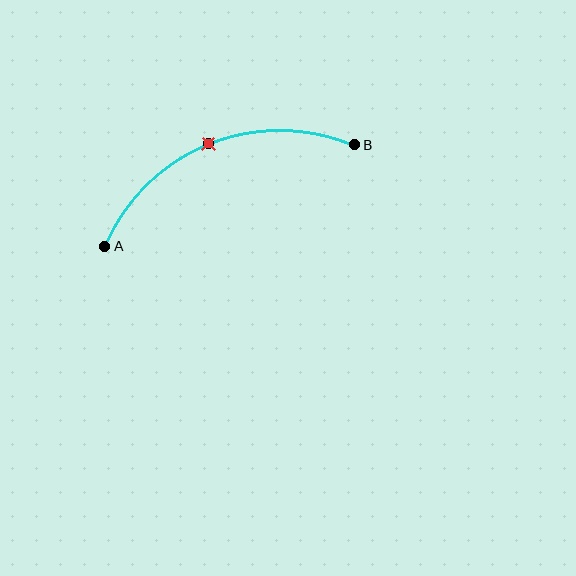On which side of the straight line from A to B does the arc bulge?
The arc bulges above the straight line connecting A and B.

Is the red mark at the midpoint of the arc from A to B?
Yes. The red mark lies on the arc at equal arc-length from both A and B — it is the arc midpoint.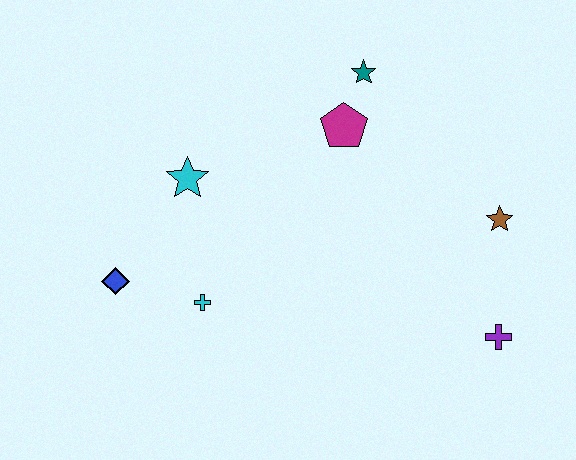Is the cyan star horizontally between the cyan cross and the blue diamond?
Yes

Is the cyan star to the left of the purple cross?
Yes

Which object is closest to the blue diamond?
The cyan cross is closest to the blue diamond.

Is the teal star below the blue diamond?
No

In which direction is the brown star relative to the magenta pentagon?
The brown star is to the right of the magenta pentagon.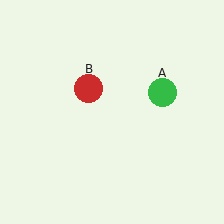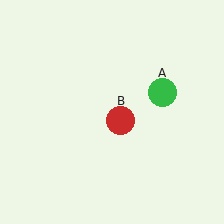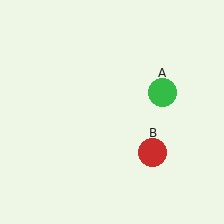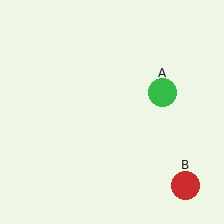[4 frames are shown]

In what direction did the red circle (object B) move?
The red circle (object B) moved down and to the right.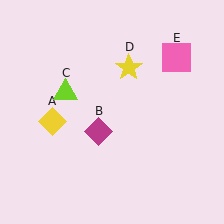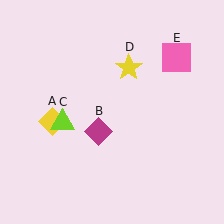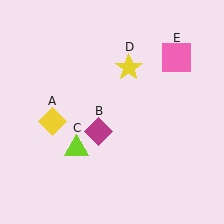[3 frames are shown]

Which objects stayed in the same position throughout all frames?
Yellow diamond (object A) and magenta diamond (object B) and yellow star (object D) and pink square (object E) remained stationary.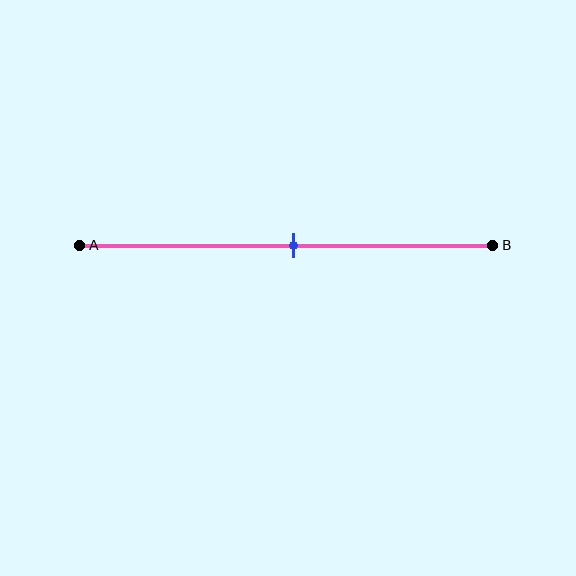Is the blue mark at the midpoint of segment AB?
Yes, the mark is approximately at the midpoint.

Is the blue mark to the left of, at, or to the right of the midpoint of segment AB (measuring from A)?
The blue mark is approximately at the midpoint of segment AB.